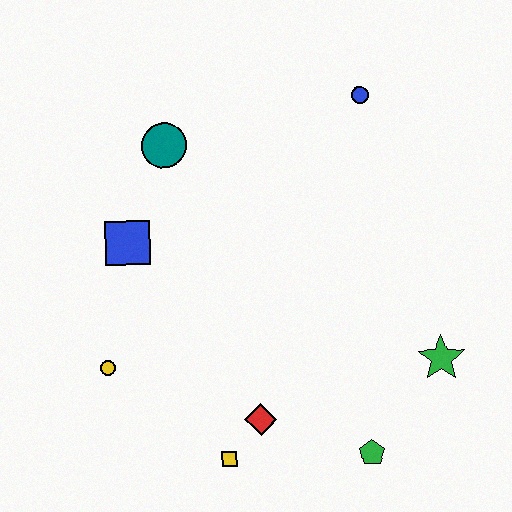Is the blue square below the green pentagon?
No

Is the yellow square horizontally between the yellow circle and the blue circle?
Yes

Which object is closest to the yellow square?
The red diamond is closest to the yellow square.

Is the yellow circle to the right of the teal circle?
No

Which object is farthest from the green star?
The teal circle is farthest from the green star.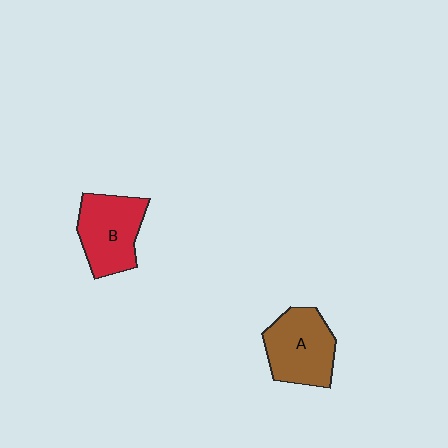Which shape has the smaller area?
Shape B (red).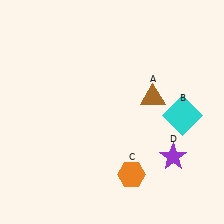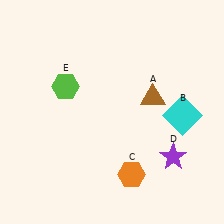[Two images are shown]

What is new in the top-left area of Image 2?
A lime hexagon (E) was added in the top-left area of Image 2.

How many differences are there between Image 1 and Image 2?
There is 1 difference between the two images.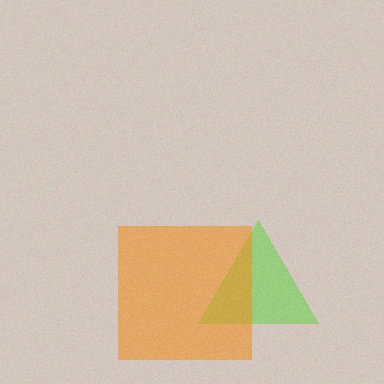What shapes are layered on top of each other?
The layered shapes are: a lime triangle, an orange square.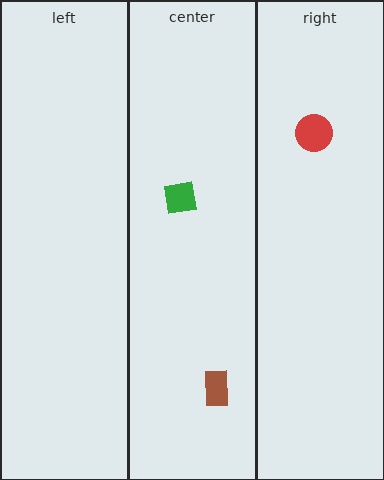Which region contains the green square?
The center region.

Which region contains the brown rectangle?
The center region.